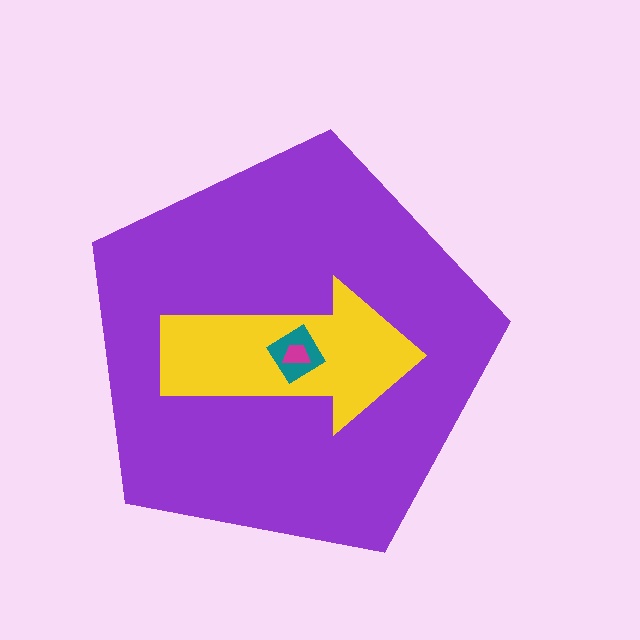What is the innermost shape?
The magenta trapezoid.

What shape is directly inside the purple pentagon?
The yellow arrow.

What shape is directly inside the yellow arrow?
The teal diamond.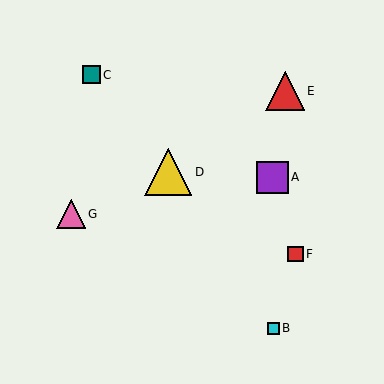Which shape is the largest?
The yellow triangle (labeled D) is the largest.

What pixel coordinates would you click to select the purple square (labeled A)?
Click at (272, 177) to select the purple square A.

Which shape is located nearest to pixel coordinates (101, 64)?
The teal square (labeled C) at (91, 75) is nearest to that location.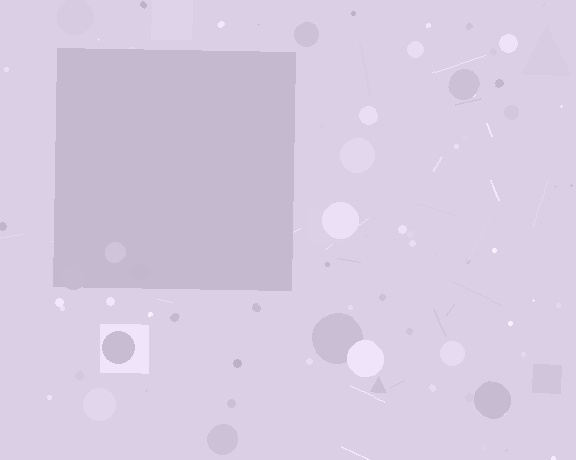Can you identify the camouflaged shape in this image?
The camouflaged shape is a square.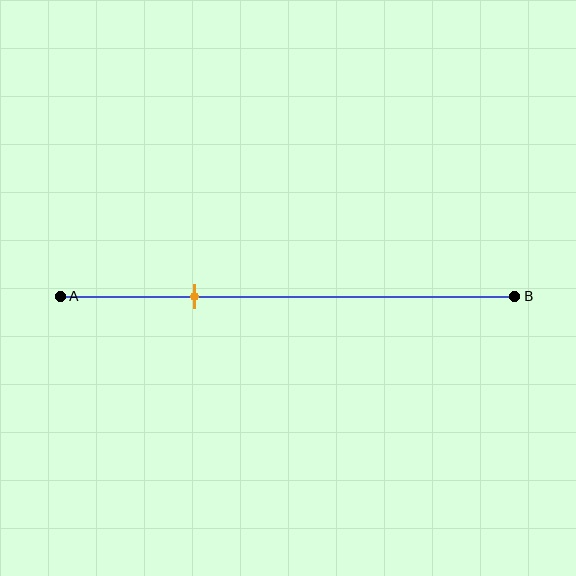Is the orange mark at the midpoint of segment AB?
No, the mark is at about 30% from A, not at the 50% midpoint.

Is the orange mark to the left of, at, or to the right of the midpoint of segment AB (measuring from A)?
The orange mark is to the left of the midpoint of segment AB.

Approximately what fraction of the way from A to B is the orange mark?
The orange mark is approximately 30% of the way from A to B.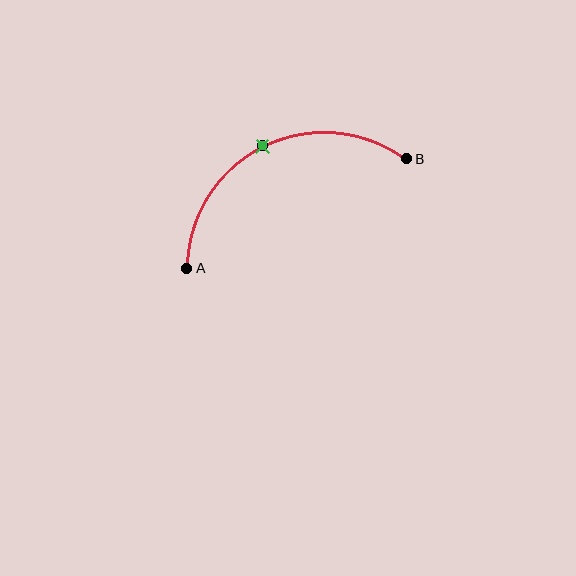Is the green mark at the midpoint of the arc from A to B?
Yes. The green mark lies on the arc at equal arc-length from both A and B — it is the arc midpoint.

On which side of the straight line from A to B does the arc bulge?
The arc bulges above the straight line connecting A and B.